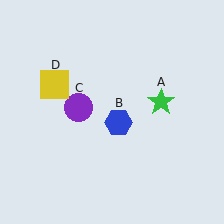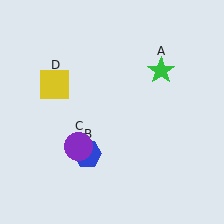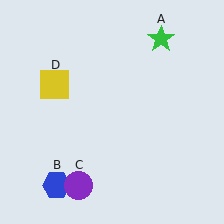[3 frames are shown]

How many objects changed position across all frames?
3 objects changed position: green star (object A), blue hexagon (object B), purple circle (object C).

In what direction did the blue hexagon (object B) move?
The blue hexagon (object B) moved down and to the left.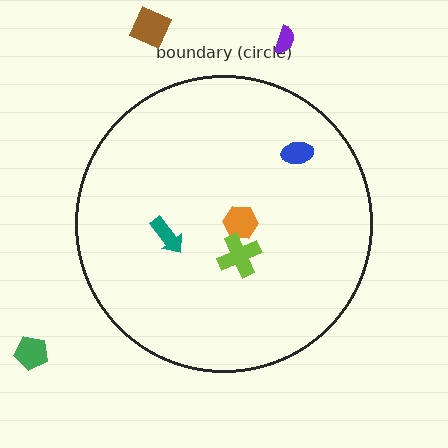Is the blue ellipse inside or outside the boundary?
Inside.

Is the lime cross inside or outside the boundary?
Inside.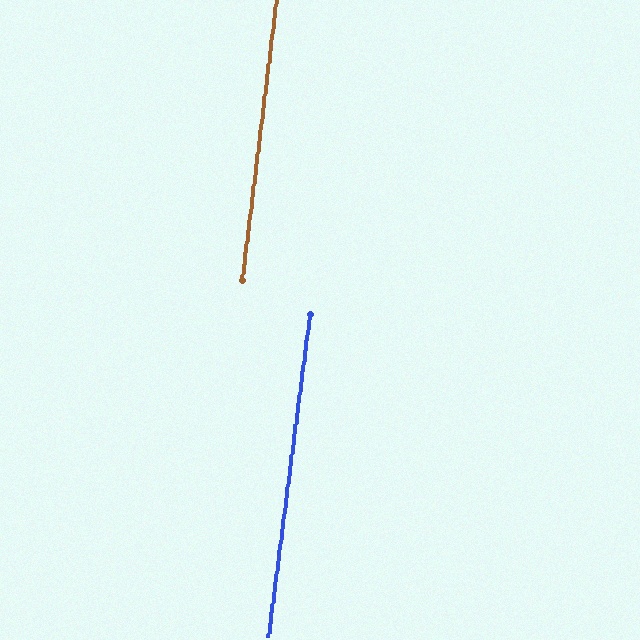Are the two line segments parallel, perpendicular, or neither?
Parallel — their directions differ by only 0.3°.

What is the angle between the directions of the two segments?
Approximately 0 degrees.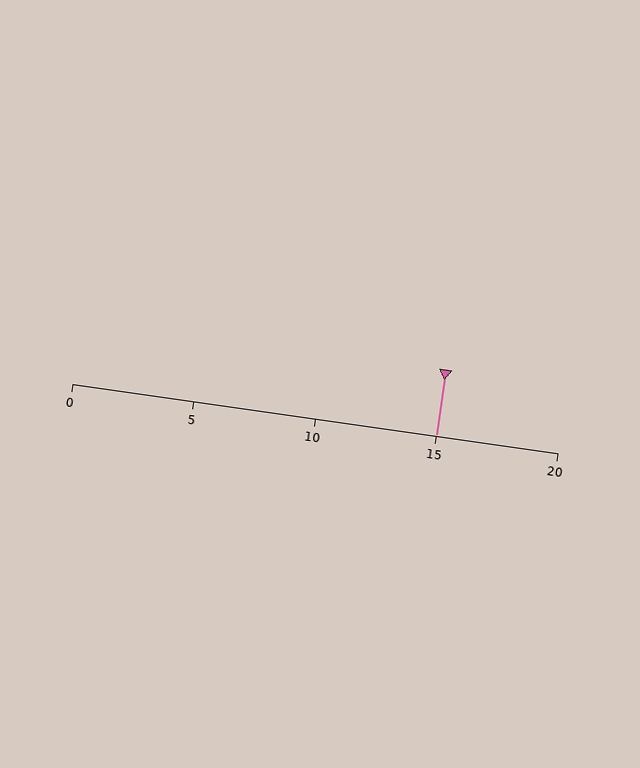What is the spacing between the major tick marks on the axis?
The major ticks are spaced 5 apart.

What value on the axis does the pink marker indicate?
The marker indicates approximately 15.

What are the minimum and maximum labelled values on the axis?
The axis runs from 0 to 20.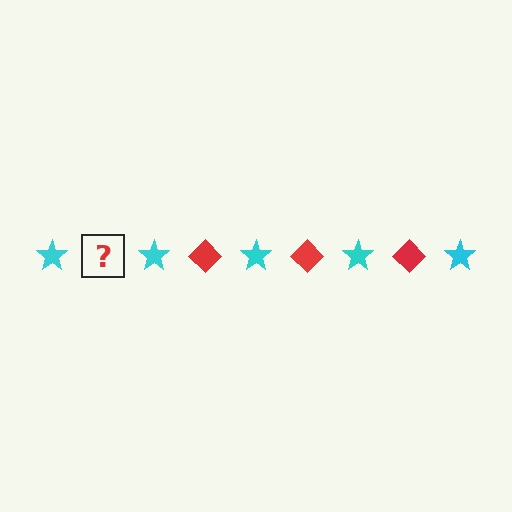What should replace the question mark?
The question mark should be replaced with a red diamond.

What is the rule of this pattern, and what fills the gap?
The rule is that the pattern alternates between cyan star and red diamond. The gap should be filled with a red diamond.